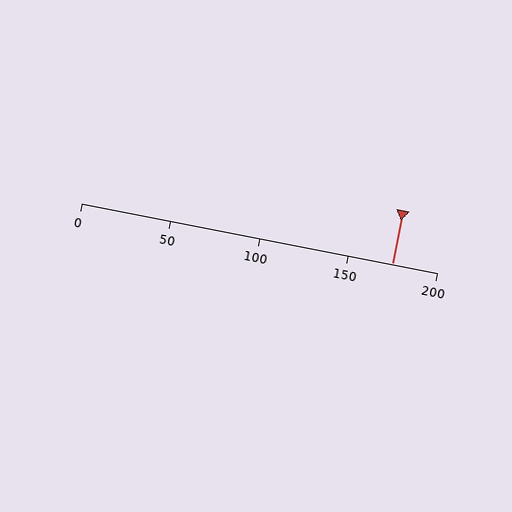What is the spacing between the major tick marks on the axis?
The major ticks are spaced 50 apart.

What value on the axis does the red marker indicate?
The marker indicates approximately 175.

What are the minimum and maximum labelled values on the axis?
The axis runs from 0 to 200.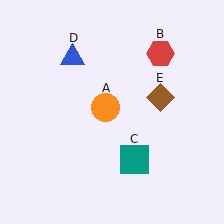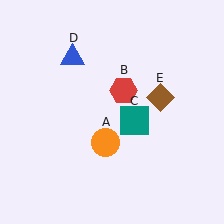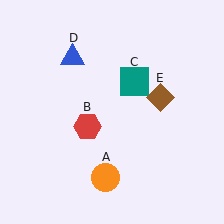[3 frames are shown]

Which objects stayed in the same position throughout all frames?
Blue triangle (object D) and brown diamond (object E) remained stationary.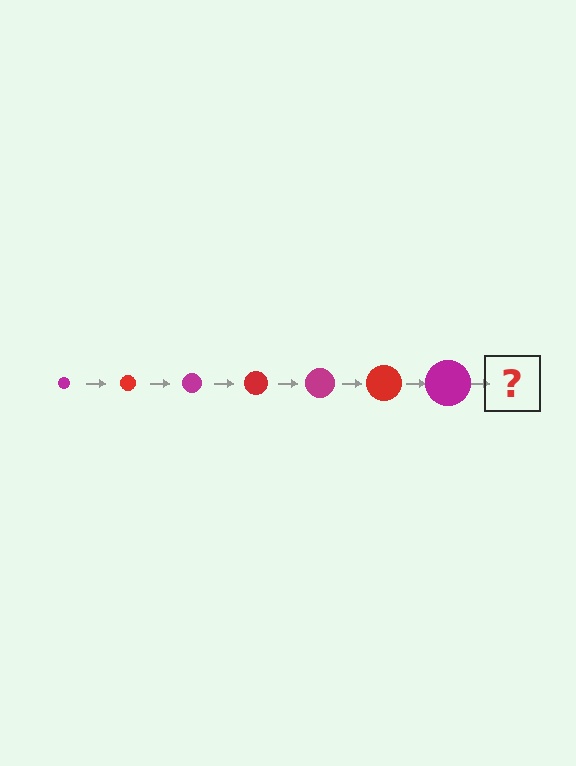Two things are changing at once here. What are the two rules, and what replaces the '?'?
The two rules are that the circle grows larger each step and the color cycles through magenta and red. The '?' should be a red circle, larger than the previous one.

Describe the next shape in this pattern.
It should be a red circle, larger than the previous one.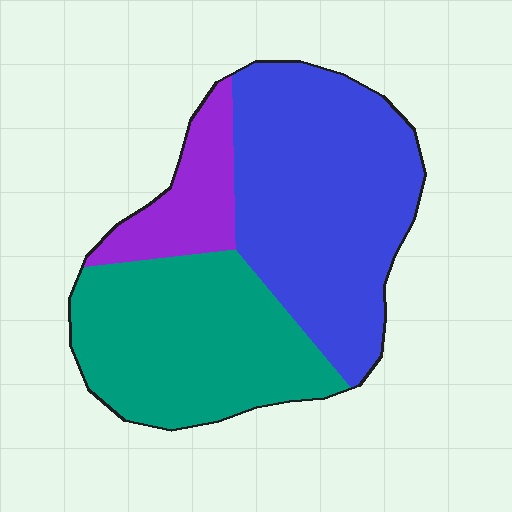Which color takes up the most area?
Blue, at roughly 50%.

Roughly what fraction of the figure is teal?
Teal covers 38% of the figure.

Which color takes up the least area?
Purple, at roughly 15%.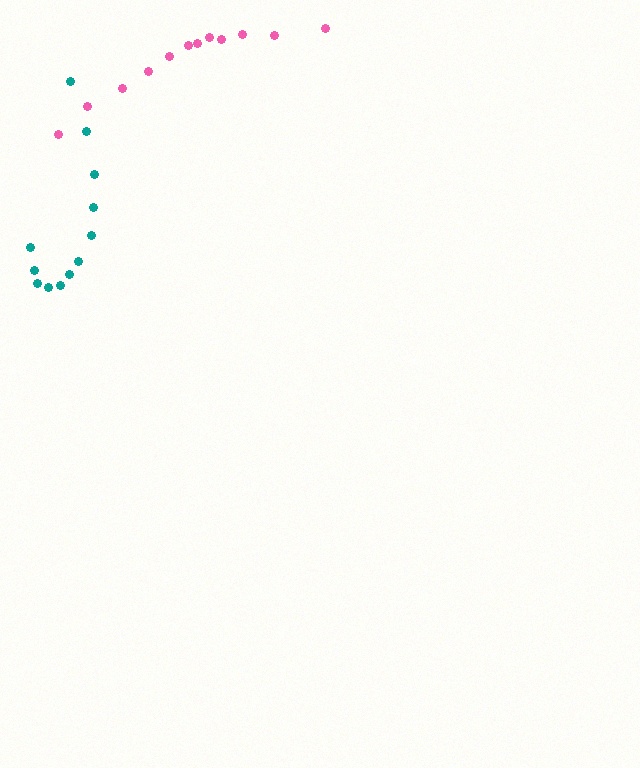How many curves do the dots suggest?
There are 2 distinct paths.